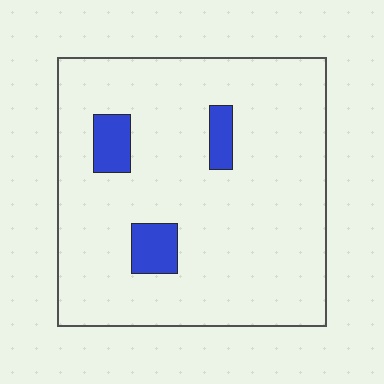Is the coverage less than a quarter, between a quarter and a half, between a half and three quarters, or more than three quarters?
Less than a quarter.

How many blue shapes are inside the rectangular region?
3.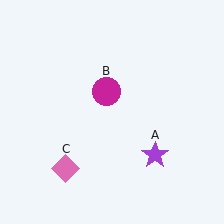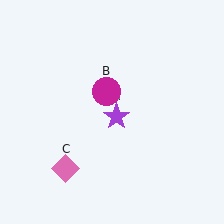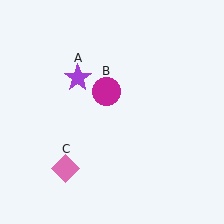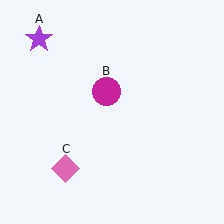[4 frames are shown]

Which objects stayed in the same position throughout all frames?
Magenta circle (object B) and pink diamond (object C) remained stationary.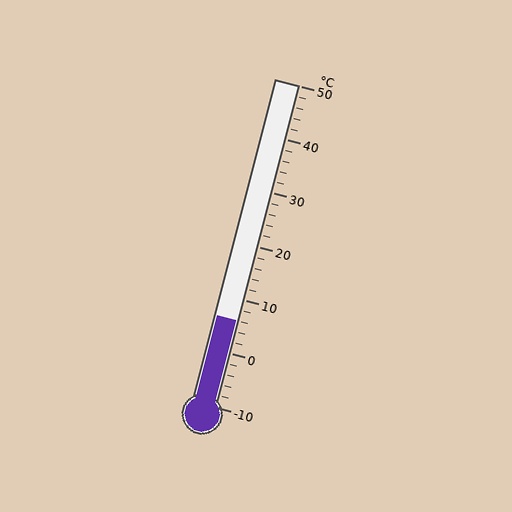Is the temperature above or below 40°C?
The temperature is below 40°C.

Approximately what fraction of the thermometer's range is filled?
The thermometer is filled to approximately 25% of its range.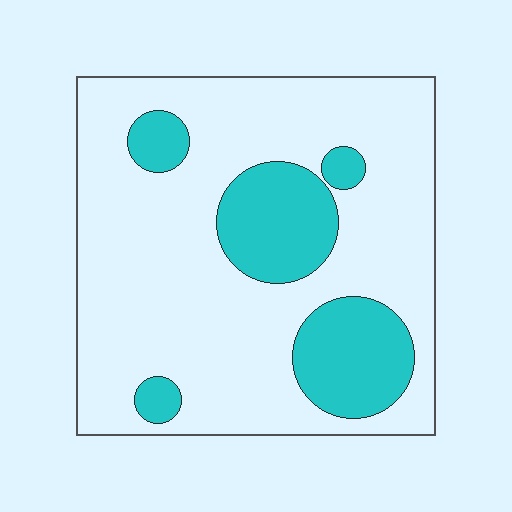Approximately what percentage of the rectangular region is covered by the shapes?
Approximately 25%.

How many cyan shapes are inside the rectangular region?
5.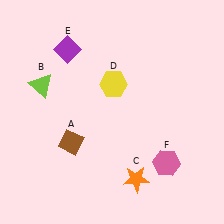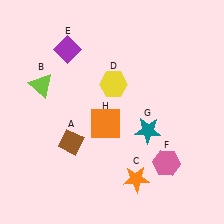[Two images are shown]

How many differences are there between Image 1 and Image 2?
There are 2 differences between the two images.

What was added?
A teal star (G), an orange square (H) were added in Image 2.